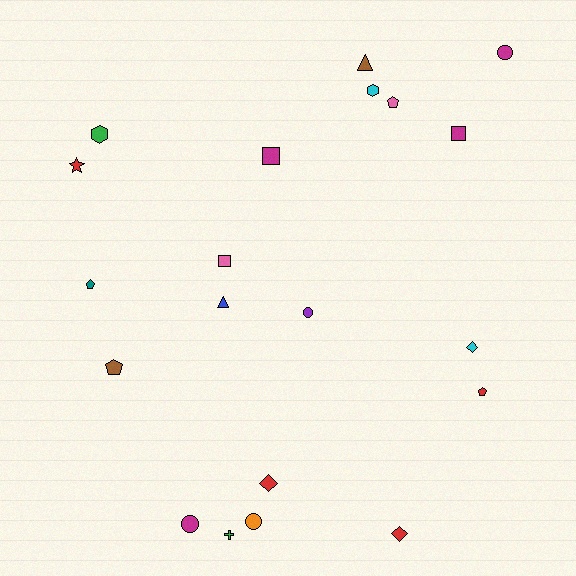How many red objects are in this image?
There are 4 red objects.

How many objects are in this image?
There are 20 objects.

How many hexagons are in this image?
There are 2 hexagons.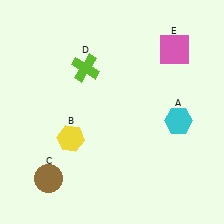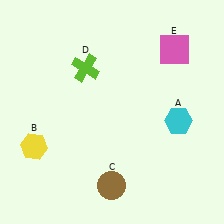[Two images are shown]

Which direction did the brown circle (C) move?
The brown circle (C) moved right.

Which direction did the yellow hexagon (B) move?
The yellow hexagon (B) moved left.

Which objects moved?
The objects that moved are: the yellow hexagon (B), the brown circle (C).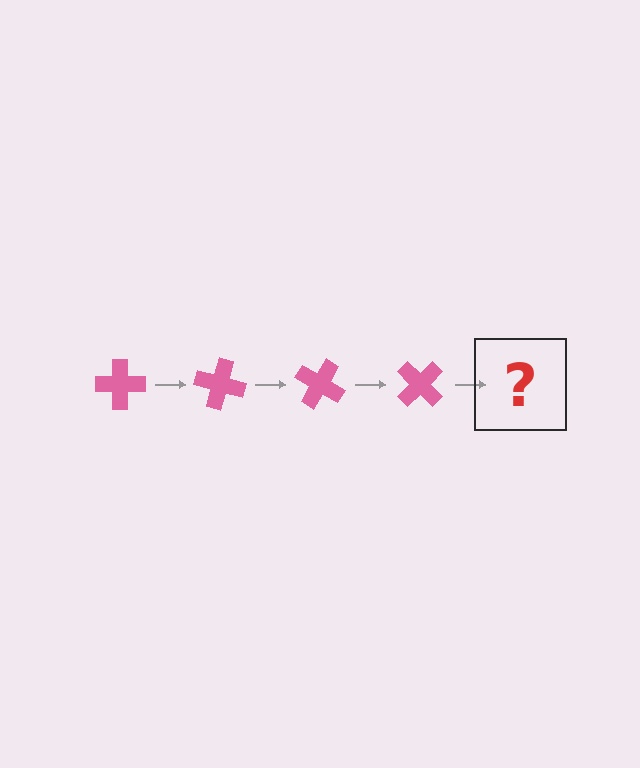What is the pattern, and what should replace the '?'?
The pattern is that the cross rotates 15 degrees each step. The '?' should be a pink cross rotated 60 degrees.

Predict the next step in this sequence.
The next step is a pink cross rotated 60 degrees.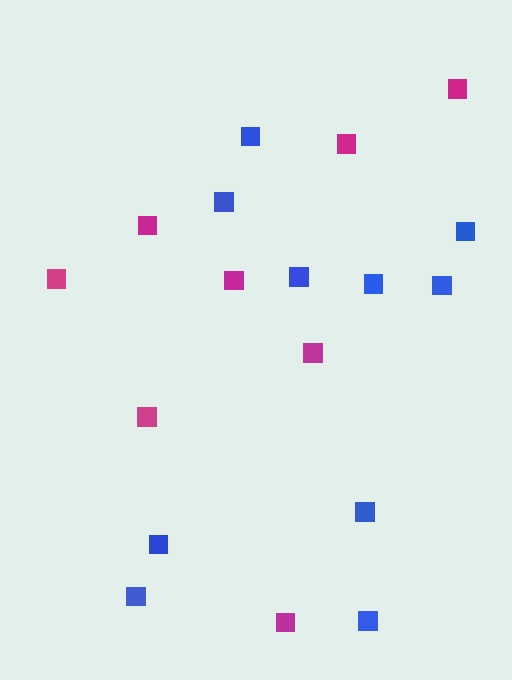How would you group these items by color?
There are 2 groups: one group of blue squares (10) and one group of magenta squares (8).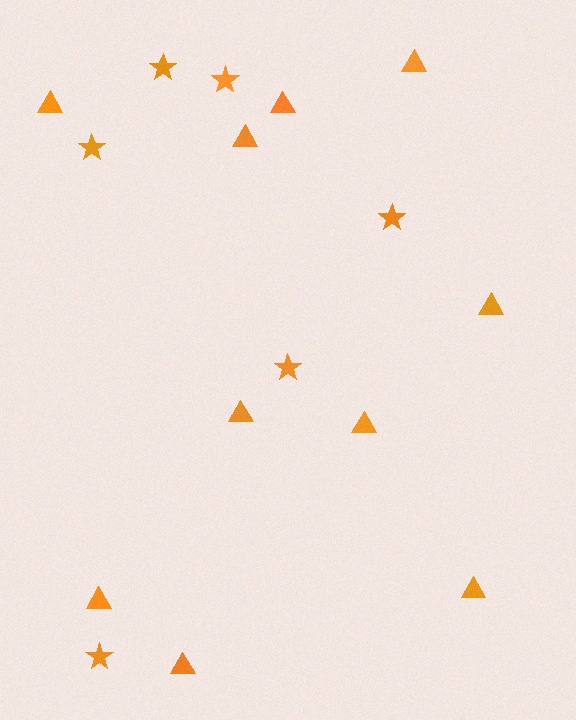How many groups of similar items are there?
There are 2 groups: one group of stars (6) and one group of triangles (10).